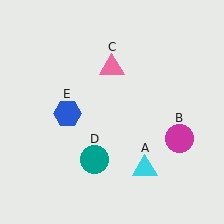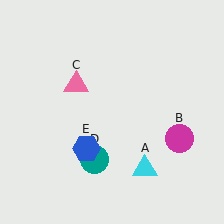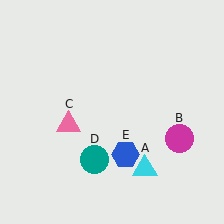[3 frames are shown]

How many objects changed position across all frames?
2 objects changed position: pink triangle (object C), blue hexagon (object E).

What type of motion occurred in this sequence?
The pink triangle (object C), blue hexagon (object E) rotated counterclockwise around the center of the scene.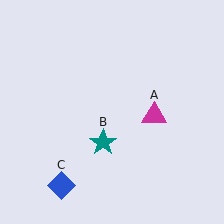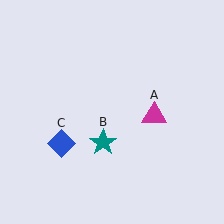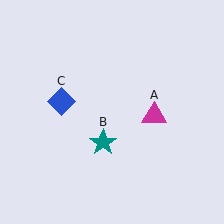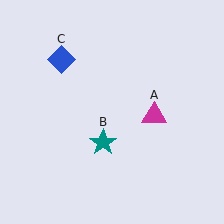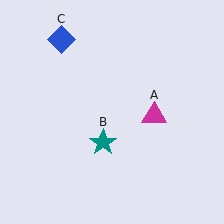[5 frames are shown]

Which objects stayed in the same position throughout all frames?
Magenta triangle (object A) and teal star (object B) remained stationary.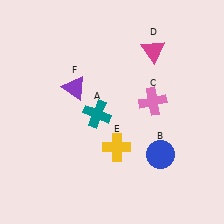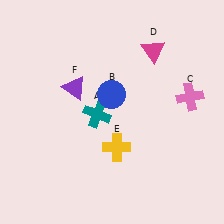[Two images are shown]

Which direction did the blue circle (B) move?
The blue circle (B) moved up.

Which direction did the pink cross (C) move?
The pink cross (C) moved right.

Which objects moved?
The objects that moved are: the blue circle (B), the pink cross (C).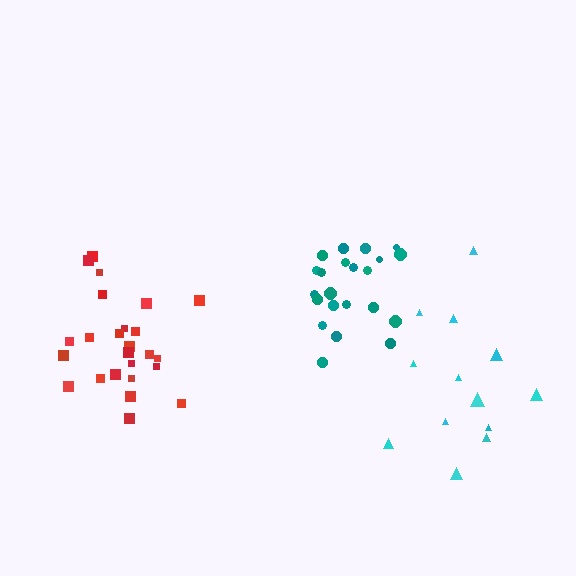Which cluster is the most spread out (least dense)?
Cyan.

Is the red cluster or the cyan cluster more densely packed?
Red.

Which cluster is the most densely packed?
Teal.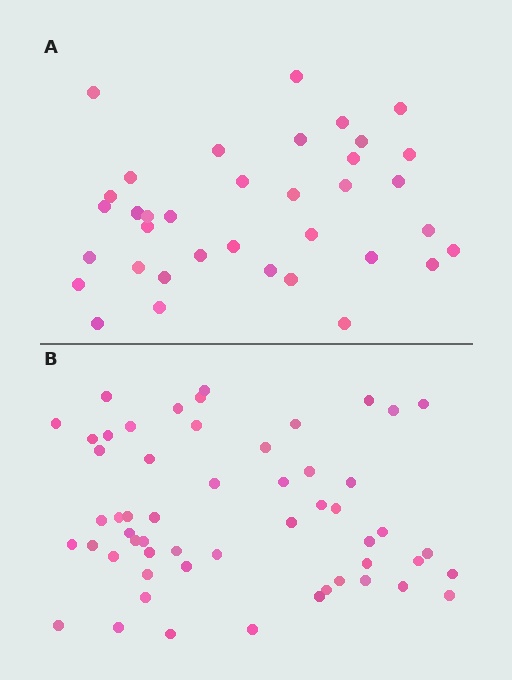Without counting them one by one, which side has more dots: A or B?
Region B (the bottom region) has more dots.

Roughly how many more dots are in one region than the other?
Region B has approximately 20 more dots than region A.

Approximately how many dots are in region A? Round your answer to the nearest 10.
About 40 dots. (The exact count is 36, which rounds to 40.)